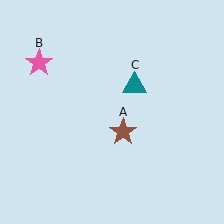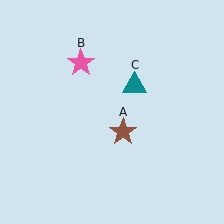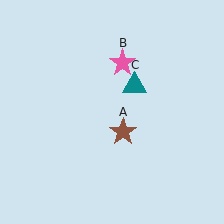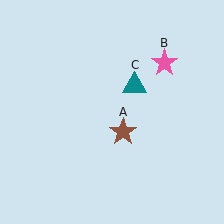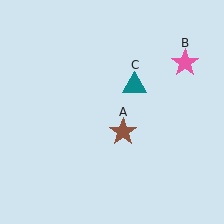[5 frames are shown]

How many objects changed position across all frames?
1 object changed position: pink star (object B).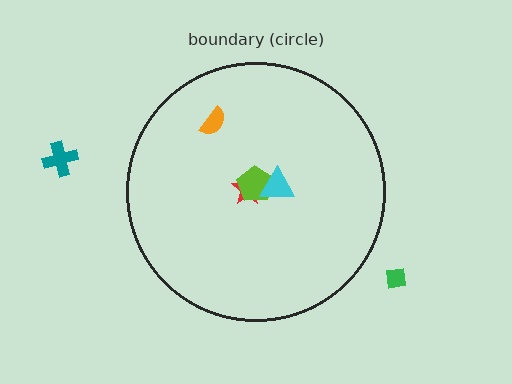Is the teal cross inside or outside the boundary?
Outside.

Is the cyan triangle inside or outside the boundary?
Inside.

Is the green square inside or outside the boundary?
Outside.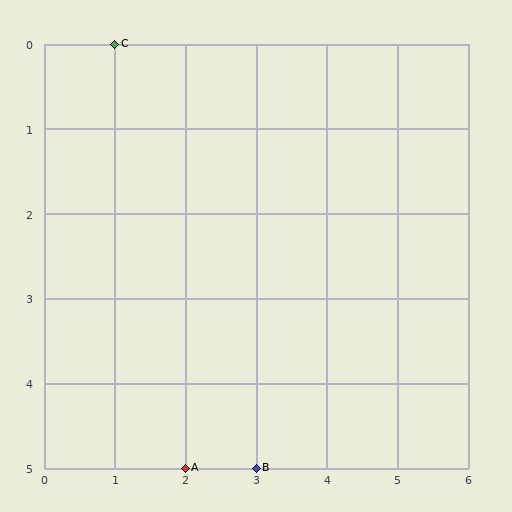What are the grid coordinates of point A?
Point A is at grid coordinates (2, 5).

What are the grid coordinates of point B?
Point B is at grid coordinates (3, 5).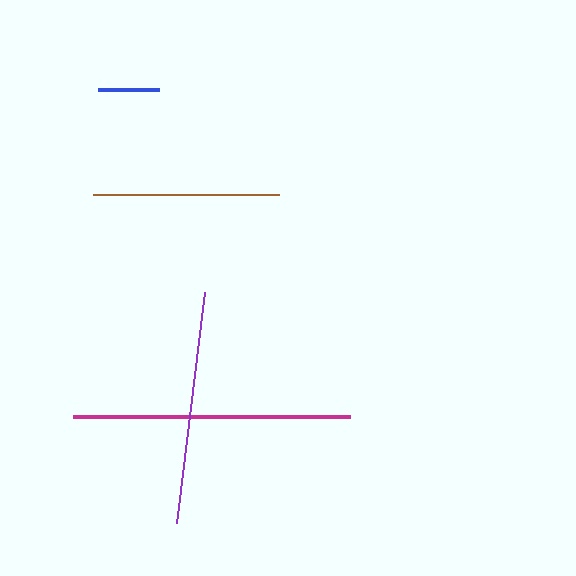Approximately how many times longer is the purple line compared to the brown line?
The purple line is approximately 1.3 times the length of the brown line.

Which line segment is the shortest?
The blue line is the shortest at approximately 61 pixels.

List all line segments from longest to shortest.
From longest to shortest: magenta, purple, brown, blue.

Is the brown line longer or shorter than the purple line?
The purple line is longer than the brown line.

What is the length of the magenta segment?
The magenta segment is approximately 277 pixels long.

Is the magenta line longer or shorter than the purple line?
The magenta line is longer than the purple line.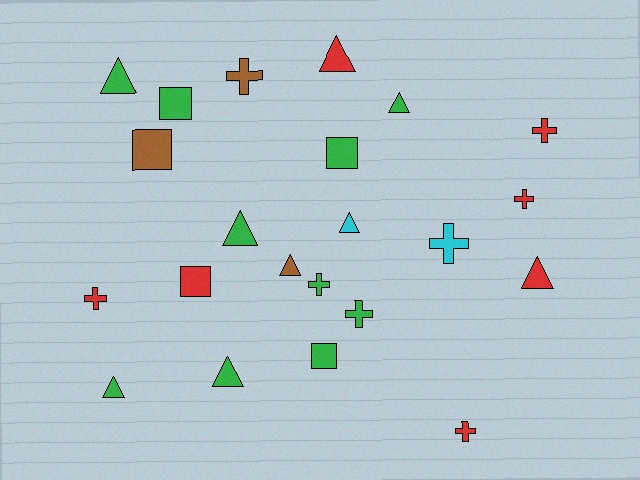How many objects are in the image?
There are 22 objects.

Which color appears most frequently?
Green, with 10 objects.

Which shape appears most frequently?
Triangle, with 9 objects.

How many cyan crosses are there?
There is 1 cyan cross.